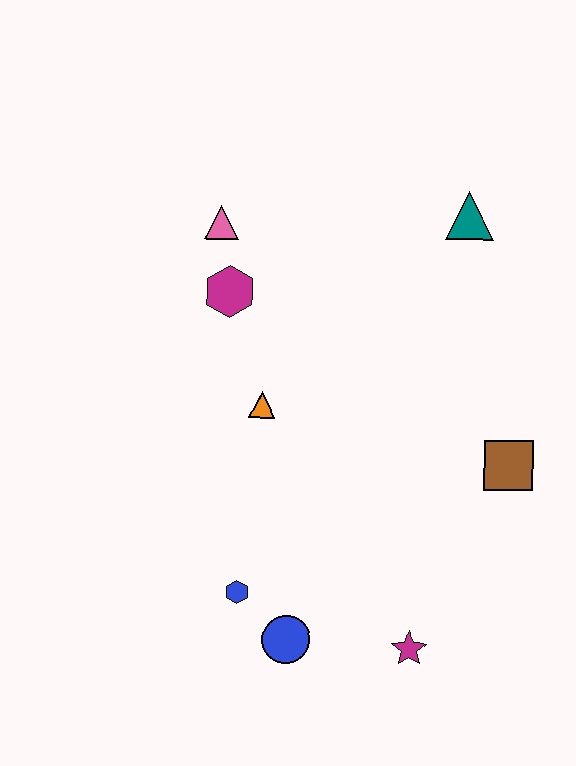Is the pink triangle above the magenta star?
Yes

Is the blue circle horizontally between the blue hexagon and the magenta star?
Yes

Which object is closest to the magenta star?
The blue circle is closest to the magenta star.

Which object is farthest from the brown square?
The pink triangle is farthest from the brown square.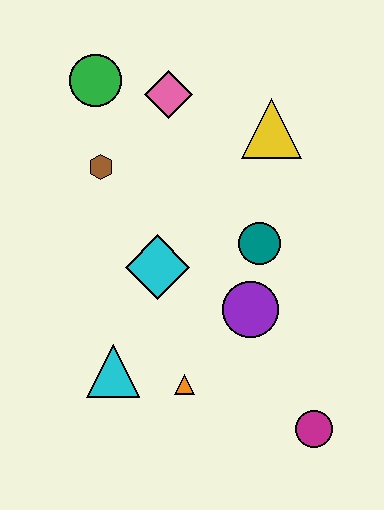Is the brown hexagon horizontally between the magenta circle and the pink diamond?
No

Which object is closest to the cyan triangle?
The orange triangle is closest to the cyan triangle.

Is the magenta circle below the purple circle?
Yes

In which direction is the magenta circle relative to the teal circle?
The magenta circle is below the teal circle.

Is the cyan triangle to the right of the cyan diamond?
No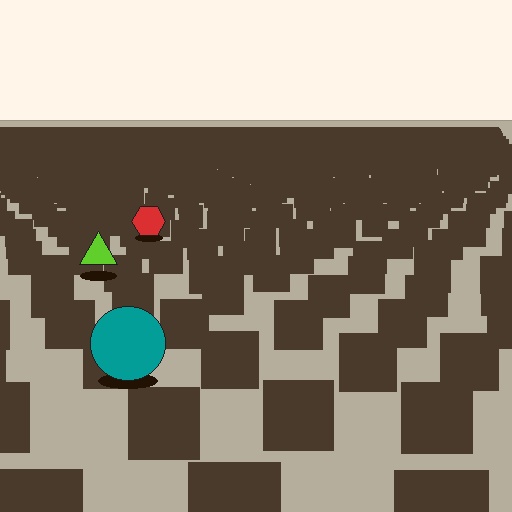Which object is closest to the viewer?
The teal circle is closest. The texture marks near it are larger and more spread out.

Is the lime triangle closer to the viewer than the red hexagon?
Yes. The lime triangle is closer — you can tell from the texture gradient: the ground texture is coarser near it.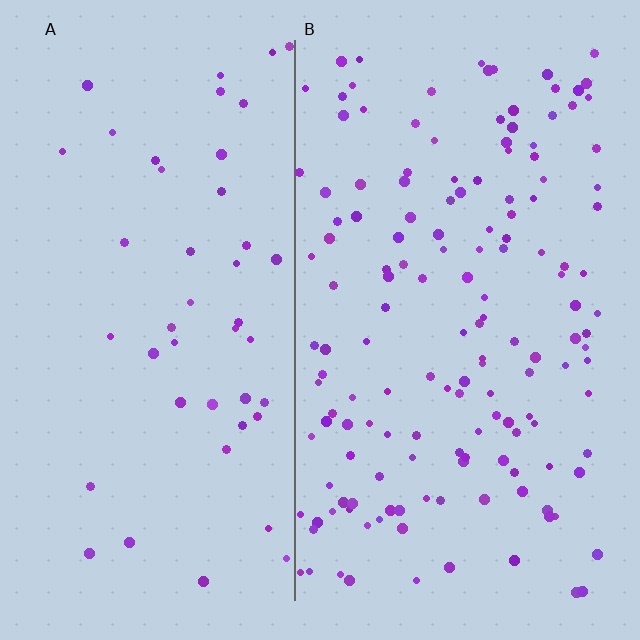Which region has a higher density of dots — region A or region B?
B (the right).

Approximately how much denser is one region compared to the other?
Approximately 3.2× — region B over region A.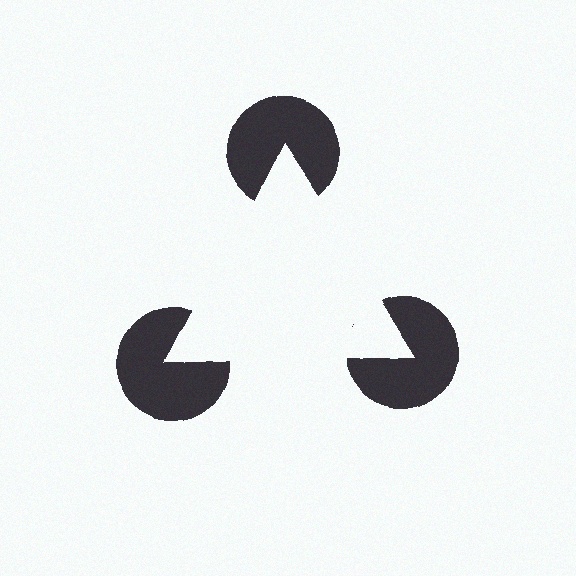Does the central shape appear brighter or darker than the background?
It typically appears slightly brighter than the background, even though no actual brightness change is drawn.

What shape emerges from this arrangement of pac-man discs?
An illusory triangle — its edges are inferred from the aligned wedge cuts in the pac-man discs, not physically drawn.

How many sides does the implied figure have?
3 sides.